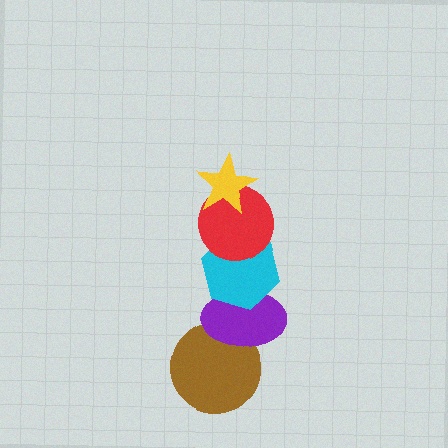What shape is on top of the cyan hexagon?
The red circle is on top of the cyan hexagon.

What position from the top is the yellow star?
The yellow star is 1st from the top.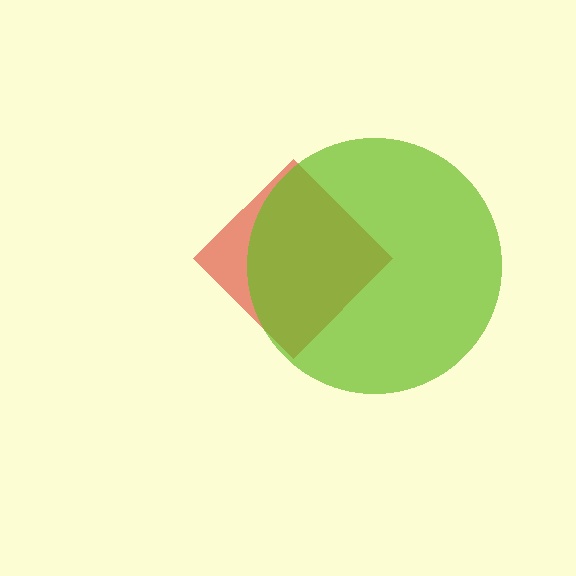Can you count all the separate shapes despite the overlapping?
Yes, there are 2 separate shapes.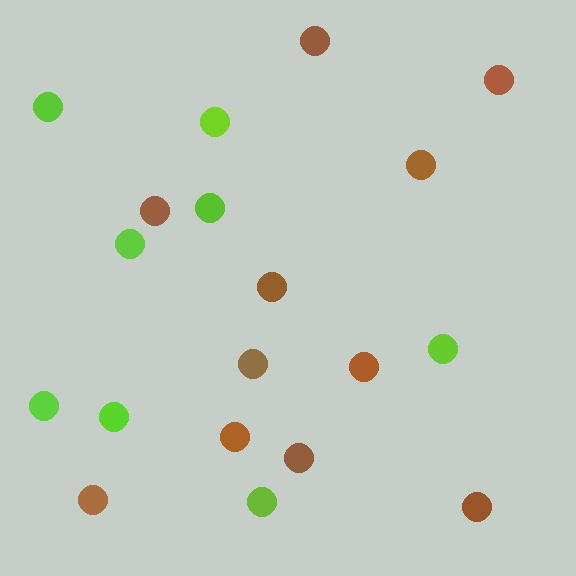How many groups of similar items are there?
There are 2 groups: one group of brown circles (11) and one group of lime circles (8).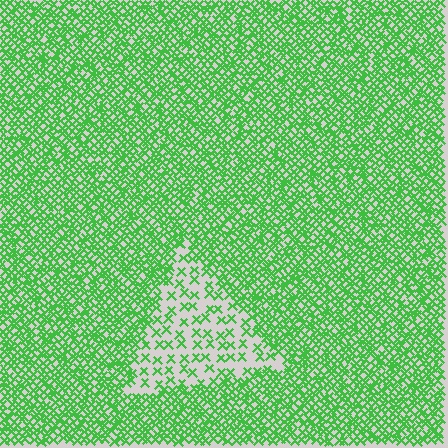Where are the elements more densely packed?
The elements are more densely packed outside the triangle boundary.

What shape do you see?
I see a triangle.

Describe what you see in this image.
The image contains small green elements arranged at two different densities. A triangle-shaped region is visible where the elements are less densely packed than the surrounding area.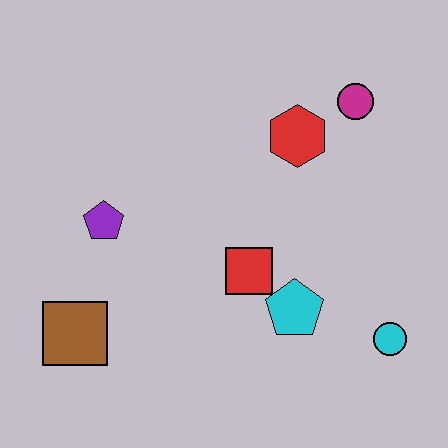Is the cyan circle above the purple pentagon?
No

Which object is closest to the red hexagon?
The magenta circle is closest to the red hexagon.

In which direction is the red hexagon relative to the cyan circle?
The red hexagon is above the cyan circle.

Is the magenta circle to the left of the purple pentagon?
No